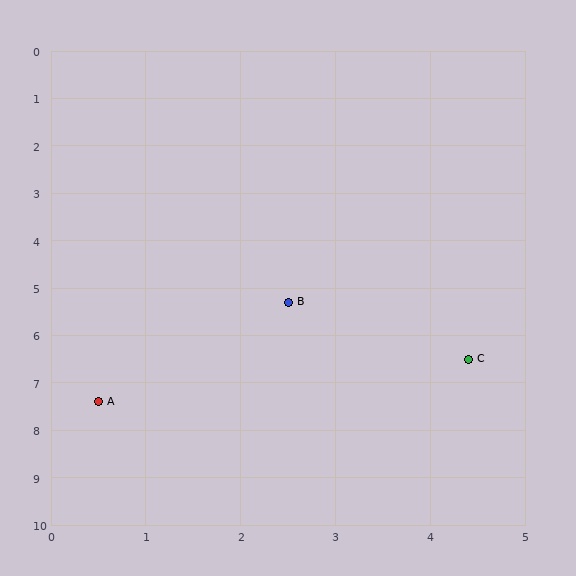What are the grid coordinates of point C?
Point C is at approximately (4.4, 6.5).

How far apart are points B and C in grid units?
Points B and C are about 2.2 grid units apart.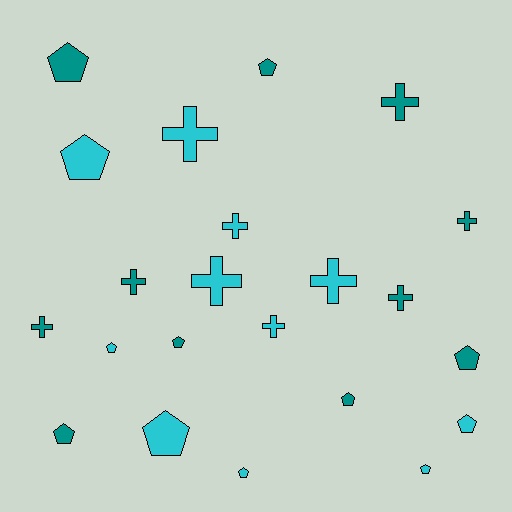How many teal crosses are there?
There are 5 teal crosses.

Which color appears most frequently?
Cyan, with 11 objects.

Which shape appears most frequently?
Pentagon, with 12 objects.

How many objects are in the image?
There are 22 objects.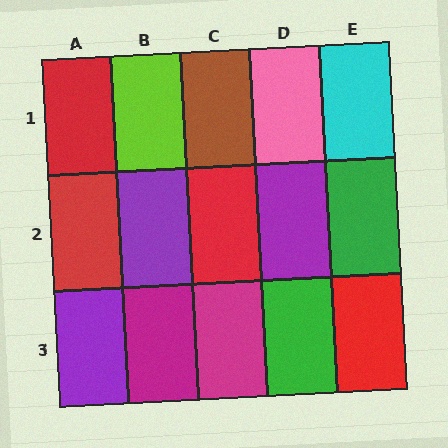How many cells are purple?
3 cells are purple.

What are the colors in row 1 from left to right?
Red, lime, brown, pink, cyan.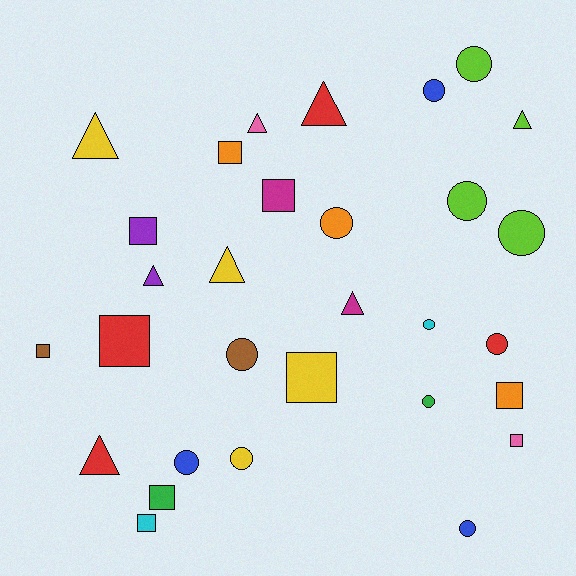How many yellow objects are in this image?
There are 4 yellow objects.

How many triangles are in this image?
There are 8 triangles.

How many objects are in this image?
There are 30 objects.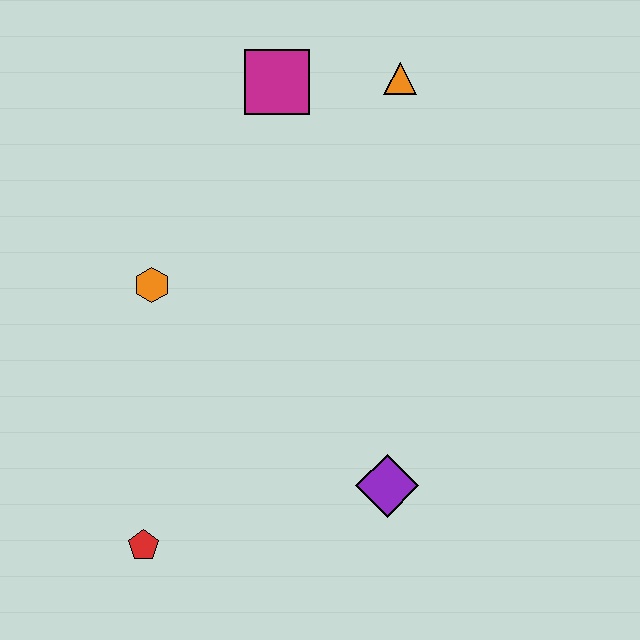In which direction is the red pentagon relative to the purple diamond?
The red pentagon is to the left of the purple diamond.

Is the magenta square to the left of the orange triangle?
Yes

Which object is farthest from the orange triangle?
The red pentagon is farthest from the orange triangle.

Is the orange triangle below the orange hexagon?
No